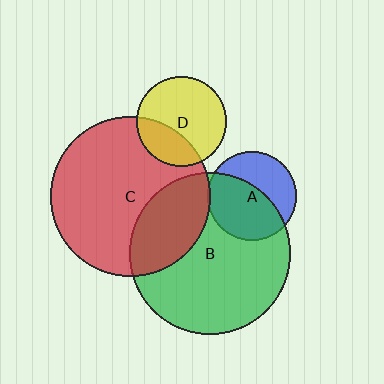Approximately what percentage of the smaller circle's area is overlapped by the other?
Approximately 30%.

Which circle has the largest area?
Circle B (green).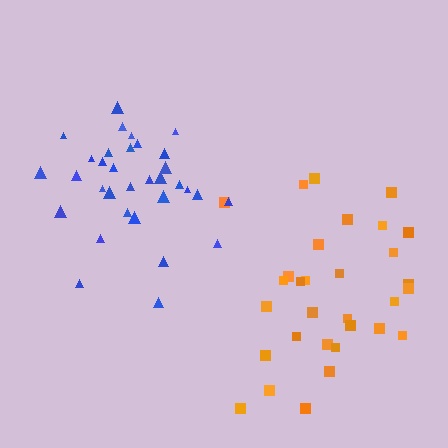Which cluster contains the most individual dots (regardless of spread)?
Blue (33).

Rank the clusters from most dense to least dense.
blue, orange.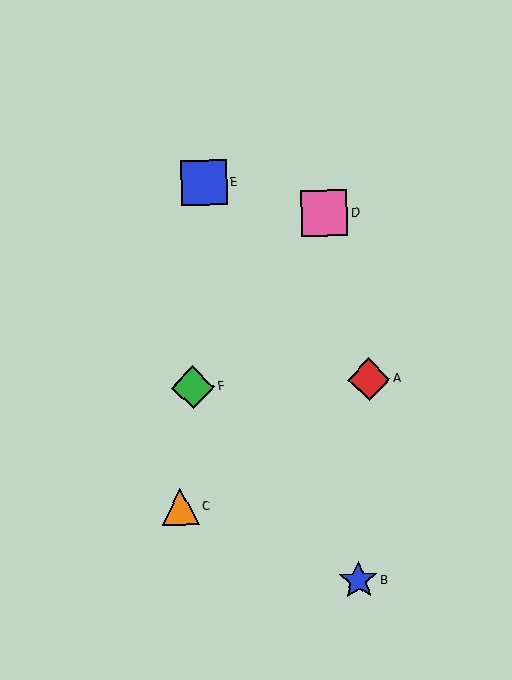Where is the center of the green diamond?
The center of the green diamond is at (193, 387).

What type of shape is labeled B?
Shape B is a blue star.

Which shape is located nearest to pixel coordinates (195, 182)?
The blue square (labeled E) at (204, 183) is nearest to that location.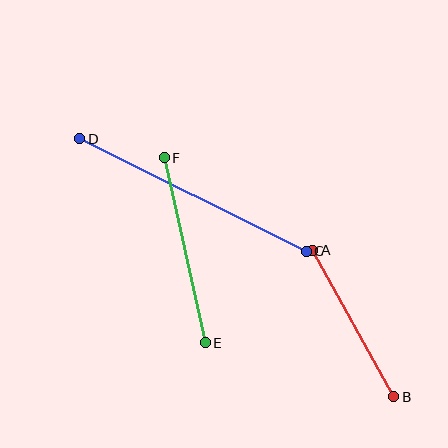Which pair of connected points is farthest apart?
Points C and D are farthest apart.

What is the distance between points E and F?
The distance is approximately 189 pixels.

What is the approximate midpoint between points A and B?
The midpoint is at approximately (353, 324) pixels.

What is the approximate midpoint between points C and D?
The midpoint is at approximately (193, 195) pixels.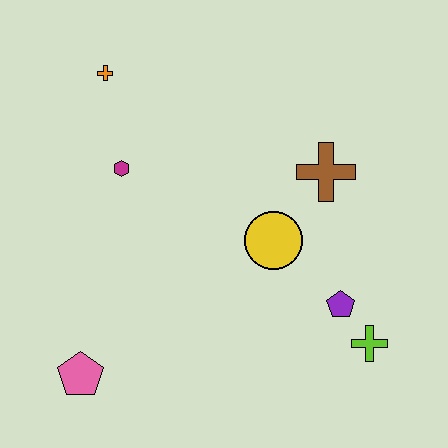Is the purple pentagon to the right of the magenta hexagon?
Yes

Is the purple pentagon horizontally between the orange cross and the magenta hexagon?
No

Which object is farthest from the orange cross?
The lime cross is farthest from the orange cross.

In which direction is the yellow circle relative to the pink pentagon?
The yellow circle is to the right of the pink pentagon.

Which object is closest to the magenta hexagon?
The orange cross is closest to the magenta hexagon.